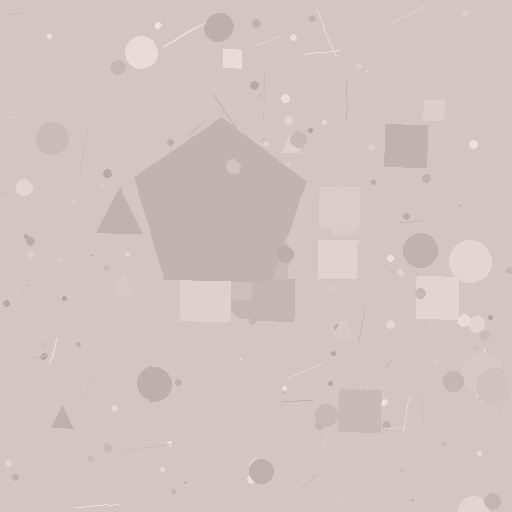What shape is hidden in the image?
A pentagon is hidden in the image.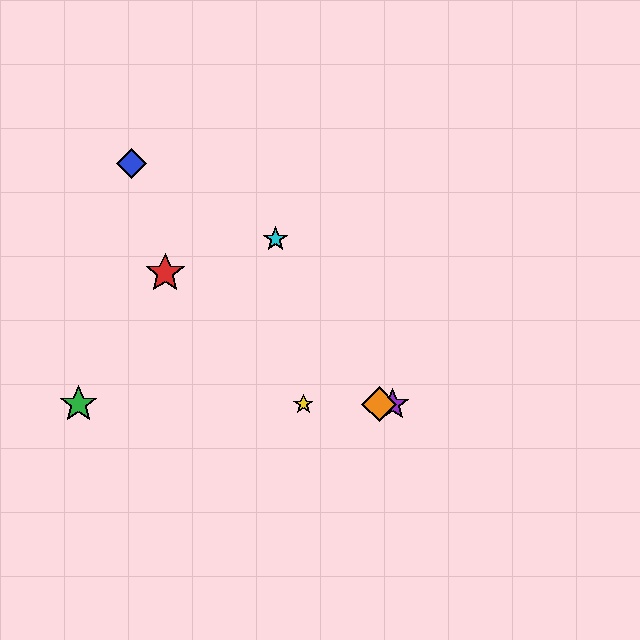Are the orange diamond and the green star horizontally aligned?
Yes, both are at y≈404.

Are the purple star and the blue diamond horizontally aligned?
No, the purple star is at y≈404 and the blue diamond is at y≈163.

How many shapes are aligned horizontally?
4 shapes (the green star, the yellow star, the purple star, the orange diamond) are aligned horizontally.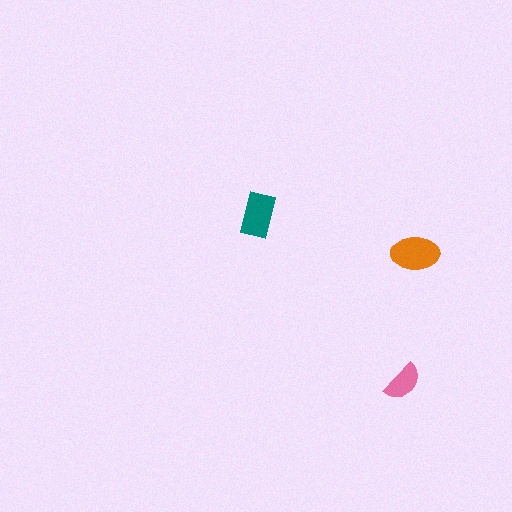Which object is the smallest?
The pink semicircle.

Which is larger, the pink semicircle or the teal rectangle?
The teal rectangle.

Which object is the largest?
The orange ellipse.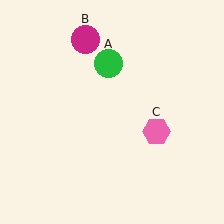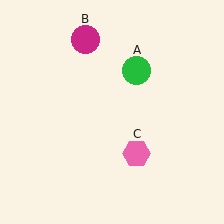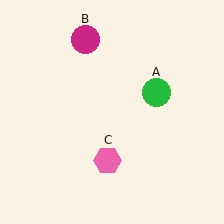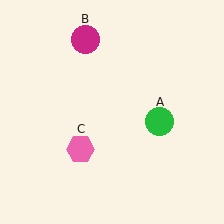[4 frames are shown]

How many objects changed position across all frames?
2 objects changed position: green circle (object A), pink hexagon (object C).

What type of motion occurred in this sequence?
The green circle (object A), pink hexagon (object C) rotated clockwise around the center of the scene.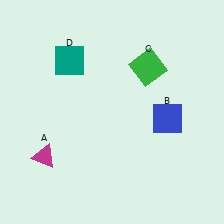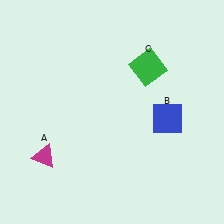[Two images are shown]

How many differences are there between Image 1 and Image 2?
There is 1 difference between the two images.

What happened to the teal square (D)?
The teal square (D) was removed in Image 2. It was in the top-left area of Image 1.